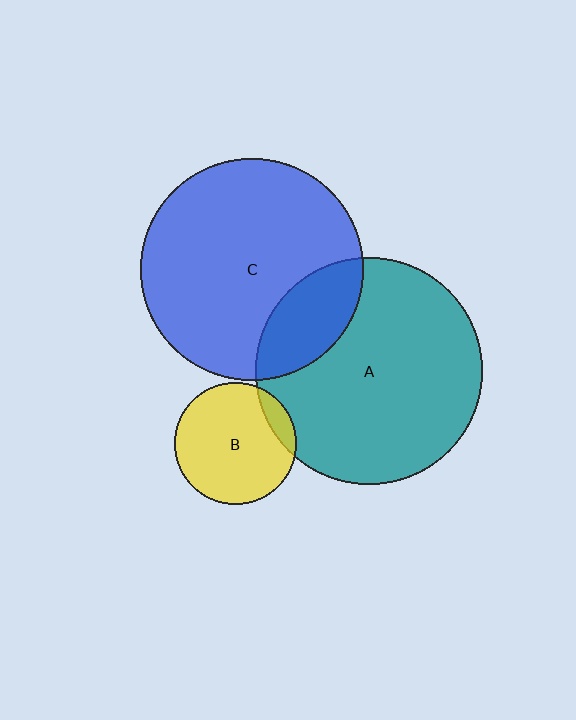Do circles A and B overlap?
Yes.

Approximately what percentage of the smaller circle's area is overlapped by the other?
Approximately 10%.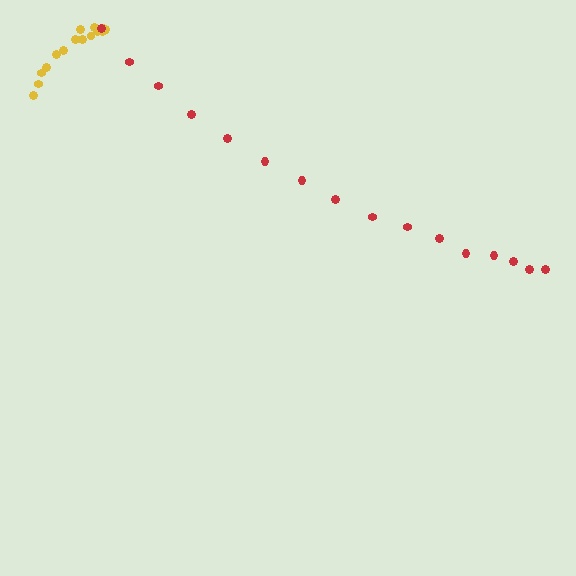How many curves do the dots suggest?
There are 2 distinct paths.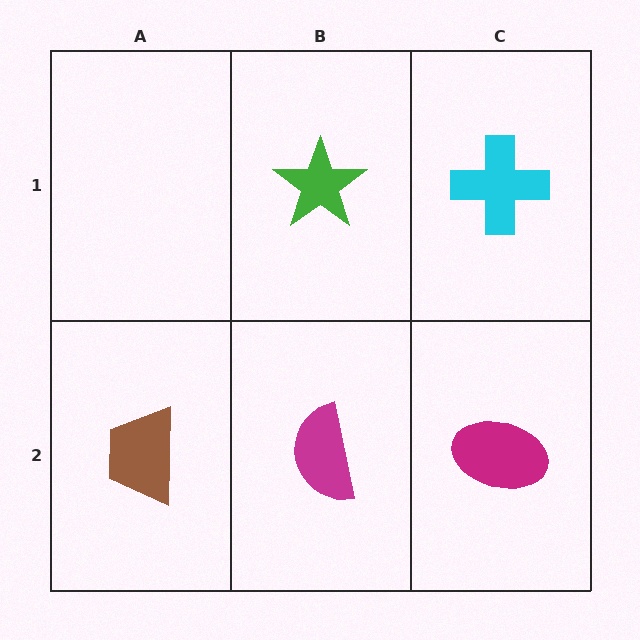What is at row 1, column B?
A green star.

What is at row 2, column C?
A magenta ellipse.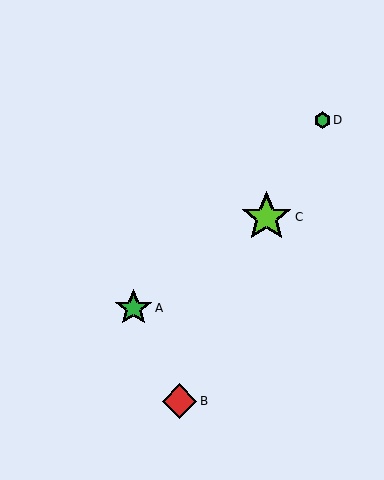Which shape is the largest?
The lime star (labeled C) is the largest.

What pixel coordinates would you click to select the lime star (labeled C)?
Click at (266, 217) to select the lime star C.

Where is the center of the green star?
The center of the green star is at (134, 308).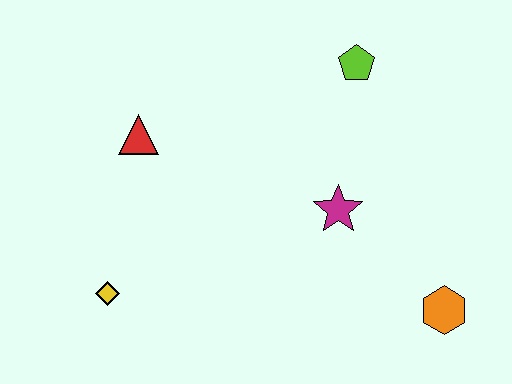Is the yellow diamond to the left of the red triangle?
Yes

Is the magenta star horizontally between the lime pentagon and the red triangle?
Yes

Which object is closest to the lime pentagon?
The magenta star is closest to the lime pentagon.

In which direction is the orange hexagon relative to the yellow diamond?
The orange hexagon is to the right of the yellow diamond.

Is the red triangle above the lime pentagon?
No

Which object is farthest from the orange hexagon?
The red triangle is farthest from the orange hexagon.